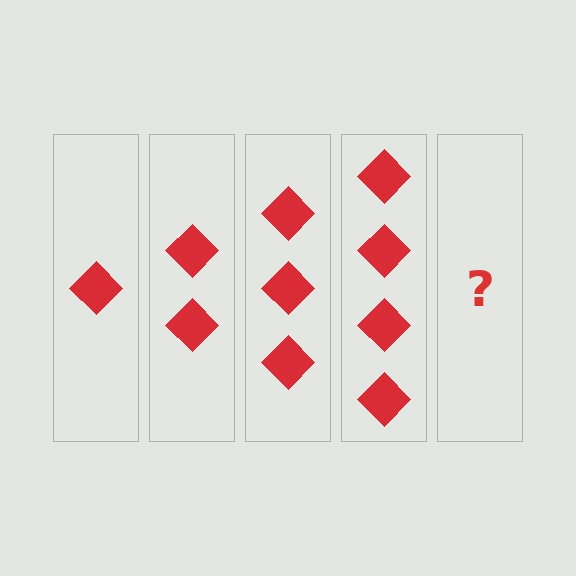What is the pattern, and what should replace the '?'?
The pattern is that each step adds one more diamond. The '?' should be 5 diamonds.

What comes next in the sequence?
The next element should be 5 diamonds.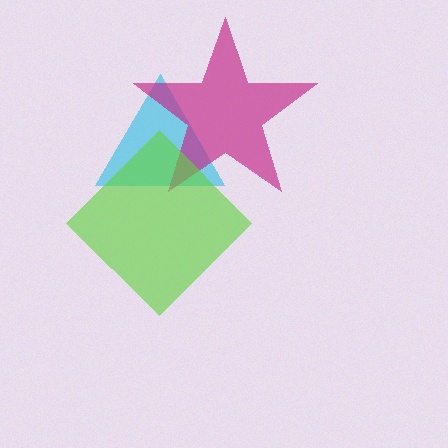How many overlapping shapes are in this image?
There are 3 overlapping shapes in the image.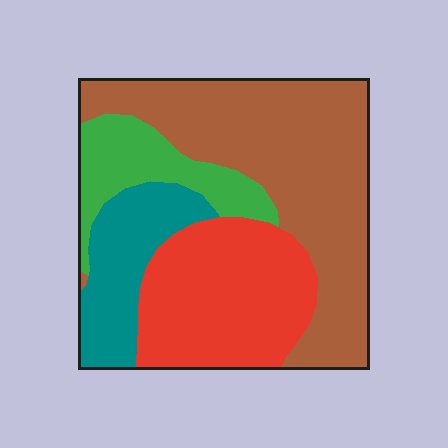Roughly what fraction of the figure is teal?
Teal takes up about one sixth (1/6) of the figure.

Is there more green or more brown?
Brown.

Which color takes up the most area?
Brown, at roughly 45%.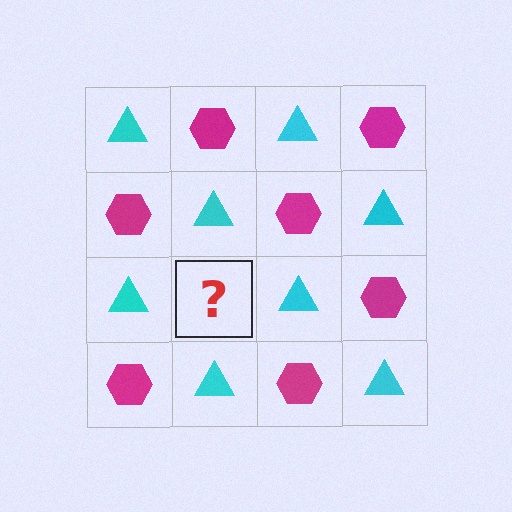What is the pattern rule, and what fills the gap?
The rule is that it alternates cyan triangle and magenta hexagon in a checkerboard pattern. The gap should be filled with a magenta hexagon.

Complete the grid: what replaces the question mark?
The question mark should be replaced with a magenta hexagon.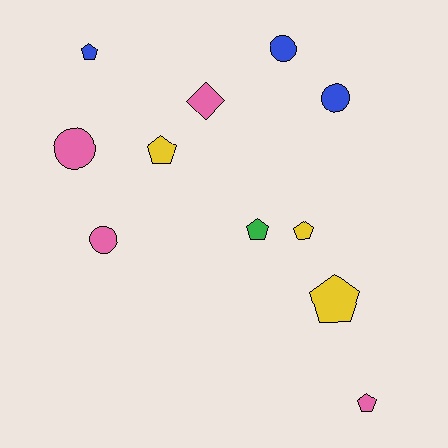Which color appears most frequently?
Pink, with 4 objects.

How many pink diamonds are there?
There is 1 pink diamond.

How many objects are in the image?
There are 11 objects.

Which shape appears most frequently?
Pentagon, with 6 objects.